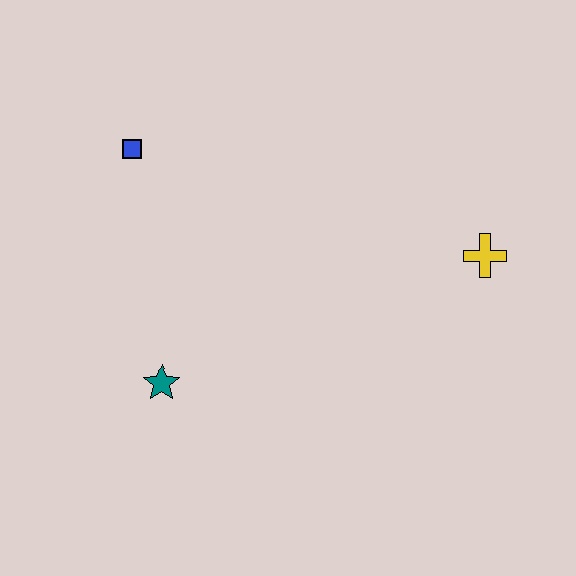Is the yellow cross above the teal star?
Yes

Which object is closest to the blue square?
The teal star is closest to the blue square.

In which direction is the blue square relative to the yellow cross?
The blue square is to the left of the yellow cross.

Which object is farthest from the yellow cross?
The blue square is farthest from the yellow cross.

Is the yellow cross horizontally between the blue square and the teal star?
No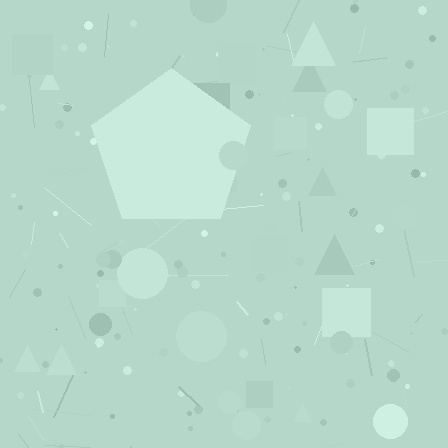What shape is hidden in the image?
A pentagon is hidden in the image.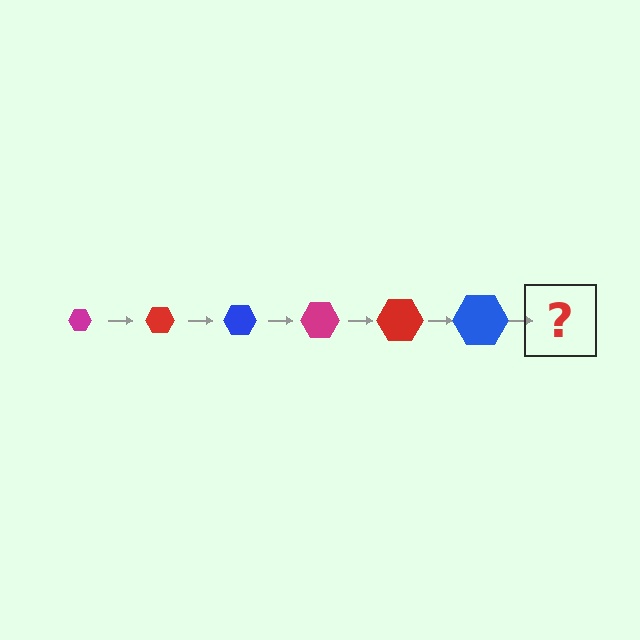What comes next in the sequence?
The next element should be a magenta hexagon, larger than the previous one.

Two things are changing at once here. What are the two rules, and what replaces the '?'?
The two rules are that the hexagon grows larger each step and the color cycles through magenta, red, and blue. The '?' should be a magenta hexagon, larger than the previous one.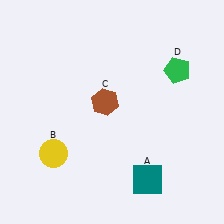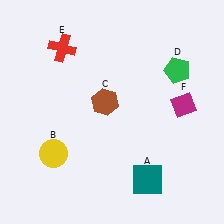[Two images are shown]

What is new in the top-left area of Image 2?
A red cross (E) was added in the top-left area of Image 2.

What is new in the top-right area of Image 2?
A magenta diamond (F) was added in the top-right area of Image 2.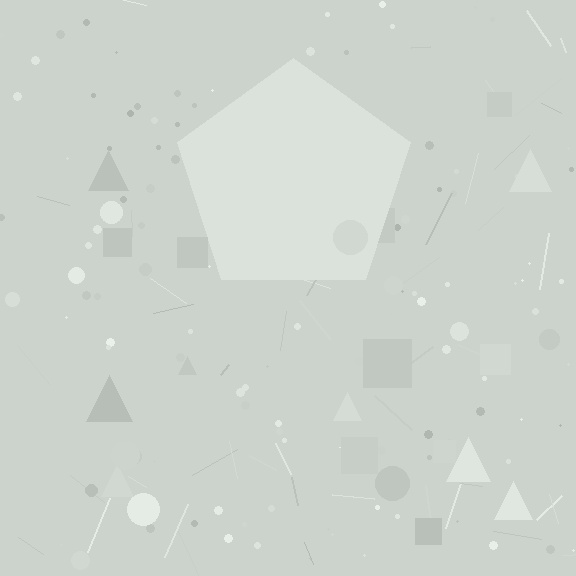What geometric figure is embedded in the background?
A pentagon is embedded in the background.